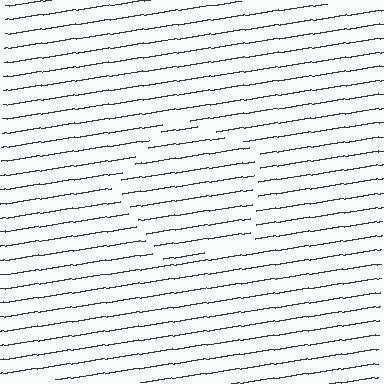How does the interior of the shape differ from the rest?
The interior of the shape contains the same grating, shifted by half a period — the contour is defined by the phase discontinuity where line-ends from the inner and outer gratings abut.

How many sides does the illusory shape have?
5 sides — the line-ends trace a pentagon.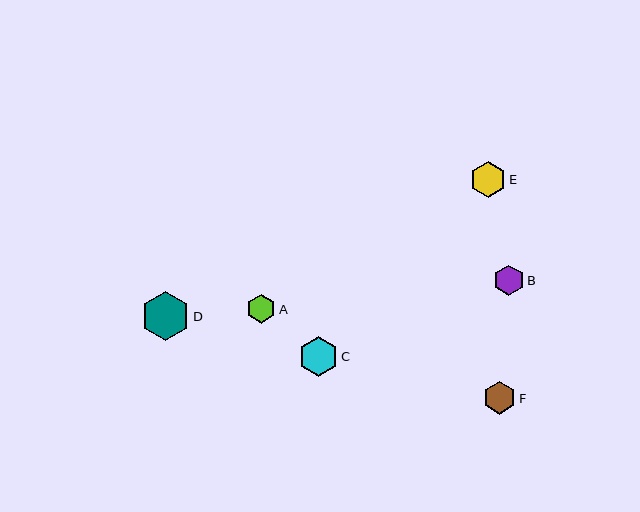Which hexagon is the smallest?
Hexagon A is the smallest with a size of approximately 29 pixels.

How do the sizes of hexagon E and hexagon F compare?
Hexagon E and hexagon F are approximately the same size.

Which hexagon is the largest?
Hexagon D is the largest with a size of approximately 49 pixels.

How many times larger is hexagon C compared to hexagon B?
Hexagon C is approximately 1.3 times the size of hexagon B.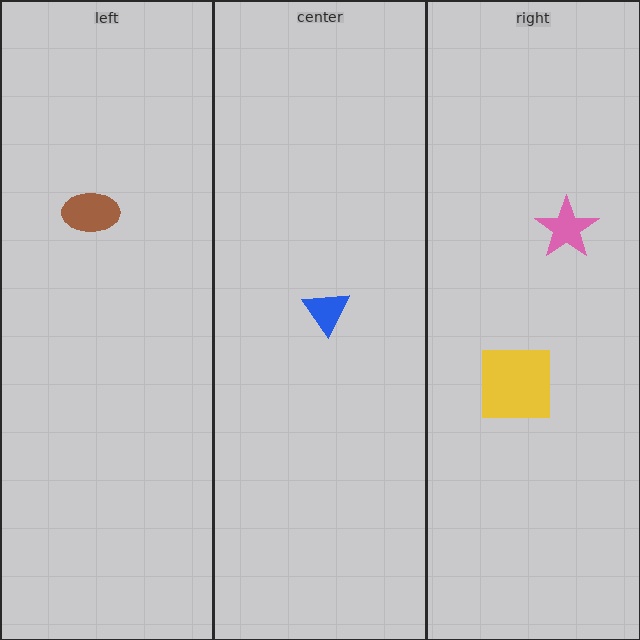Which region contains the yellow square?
The right region.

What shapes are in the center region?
The blue triangle.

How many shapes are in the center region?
1.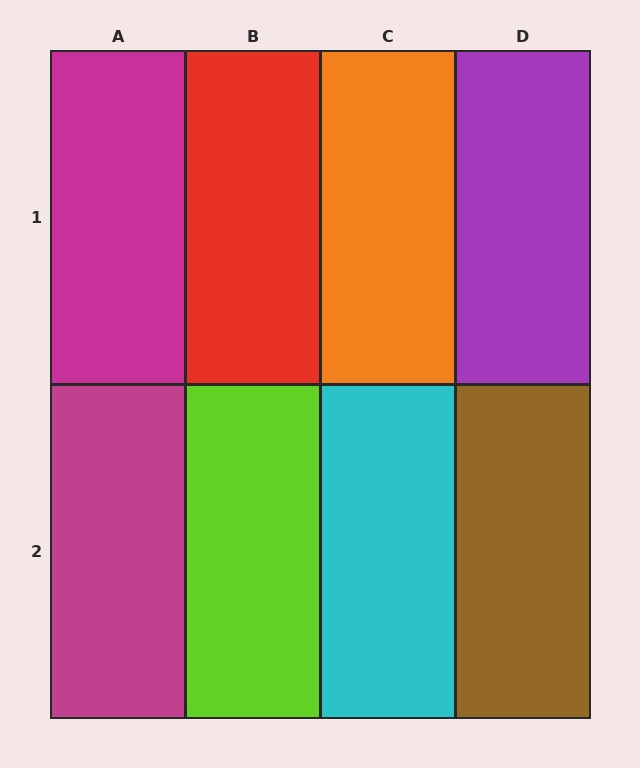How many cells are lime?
1 cell is lime.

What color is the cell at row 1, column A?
Magenta.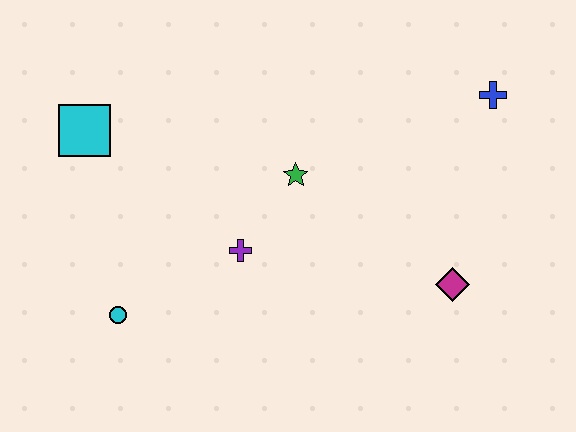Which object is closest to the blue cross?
The magenta diamond is closest to the blue cross.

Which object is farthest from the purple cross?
The blue cross is farthest from the purple cross.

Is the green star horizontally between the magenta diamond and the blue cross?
No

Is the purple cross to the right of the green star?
No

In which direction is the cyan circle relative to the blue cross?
The cyan circle is to the left of the blue cross.